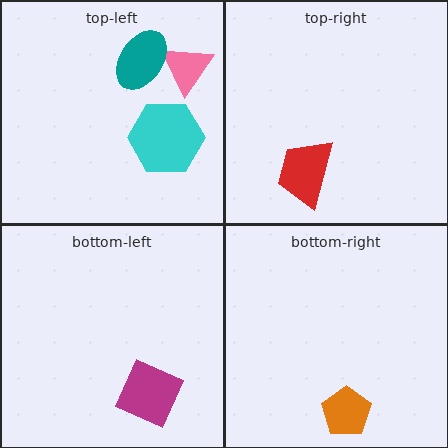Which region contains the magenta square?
The bottom-left region.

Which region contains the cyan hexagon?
The top-left region.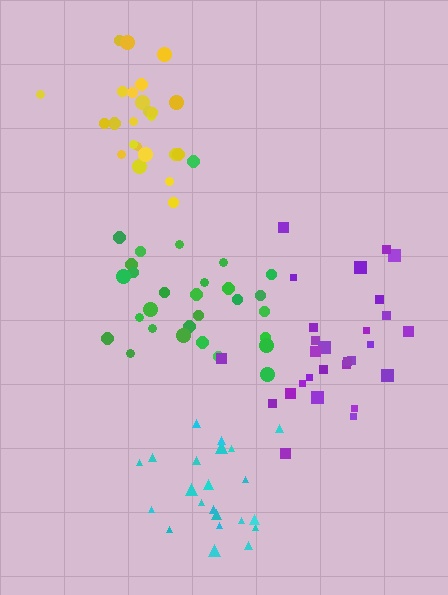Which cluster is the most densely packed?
Yellow.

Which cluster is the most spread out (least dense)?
Purple.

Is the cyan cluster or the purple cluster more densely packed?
Cyan.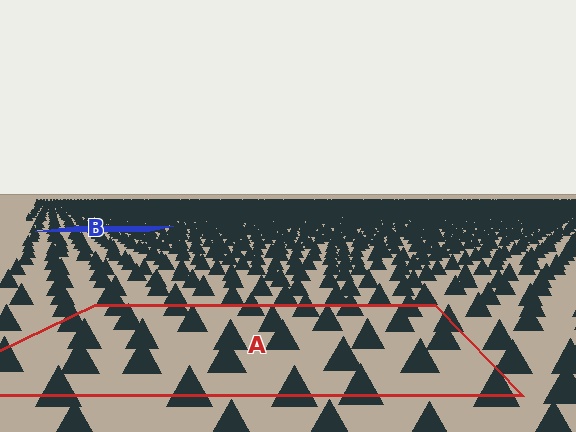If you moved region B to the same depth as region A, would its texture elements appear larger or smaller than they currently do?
They would appear larger. At a closer depth, the same texture elements are projected at a bigger on-screen size.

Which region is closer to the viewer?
Region A is closer. The texture elements there are larger and more spread out.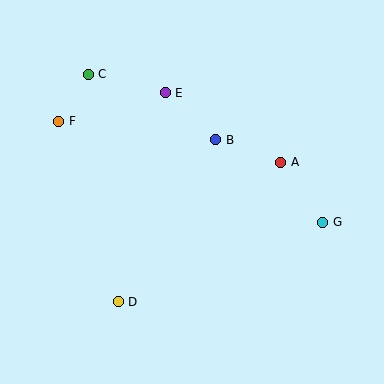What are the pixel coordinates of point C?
Point C is at (88, 74).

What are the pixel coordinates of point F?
Point F is at (59, 121).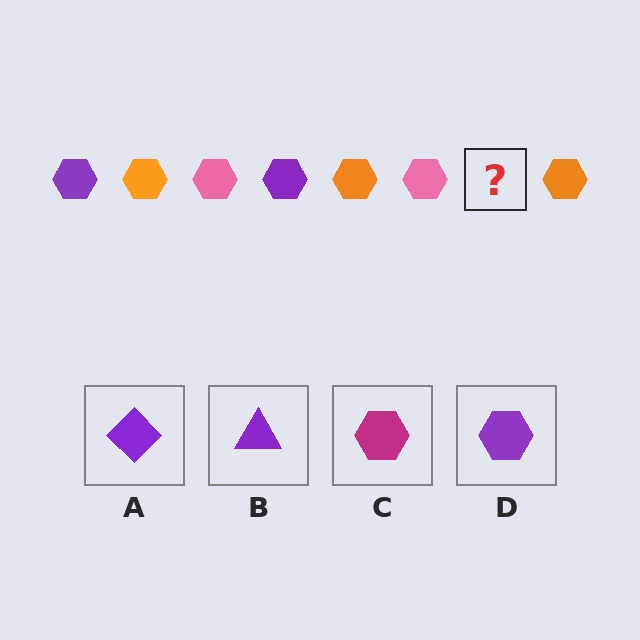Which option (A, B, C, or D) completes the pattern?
D.